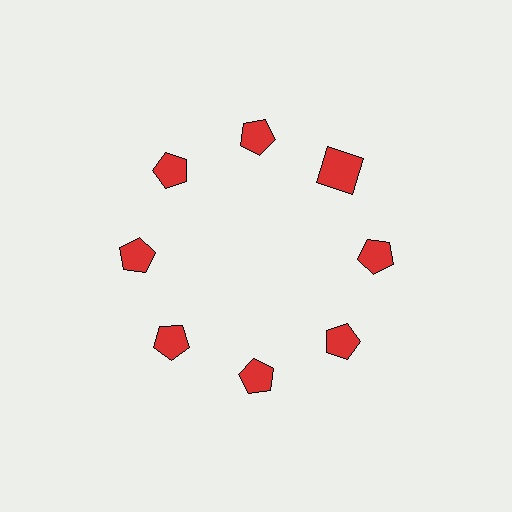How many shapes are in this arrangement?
There are 8 shapes arranged in a ring pattern.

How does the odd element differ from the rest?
It has a different shape: square instead of pentagon.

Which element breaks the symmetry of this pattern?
The red square at roughly the 2 o'clock position breaks the symmetry. All other shapes are red pentagons.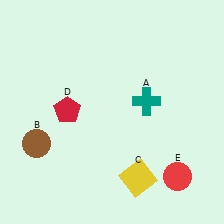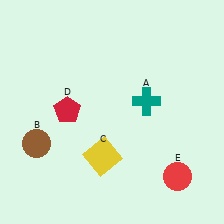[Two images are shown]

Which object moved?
The yellow square (C) moved left.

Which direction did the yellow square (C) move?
The yellow square (C) moved left.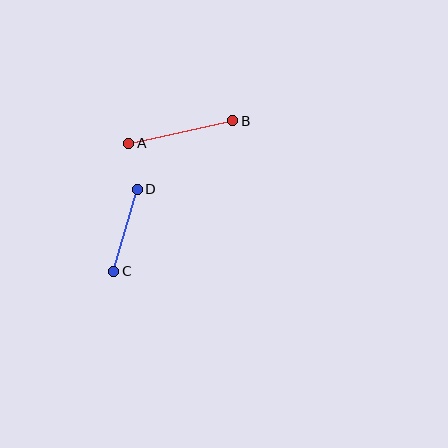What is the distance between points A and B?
The distance is approximately 106 pixels.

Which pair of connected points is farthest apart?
Points A and B are farthest apart.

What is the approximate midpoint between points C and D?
The midpoint is at approximately (125, 230) pixels.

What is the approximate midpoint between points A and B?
The midpoint is at approximately (181, 132) pixels.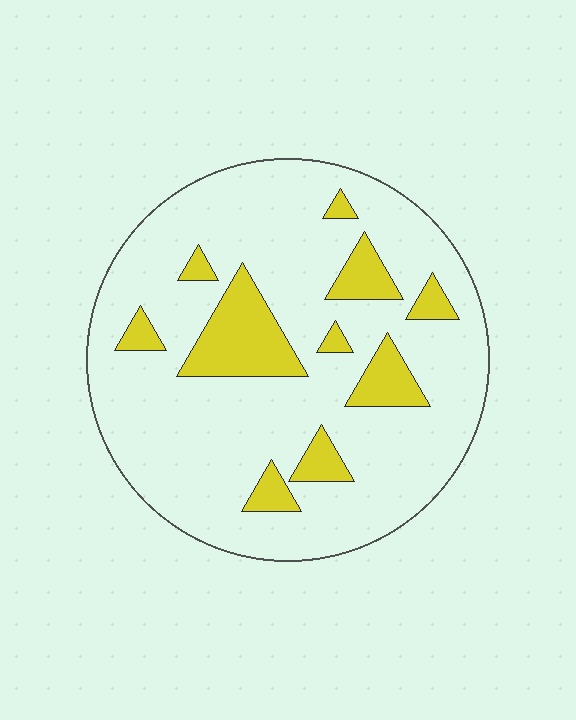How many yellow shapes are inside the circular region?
10.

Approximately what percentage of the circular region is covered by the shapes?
Approximately 15%.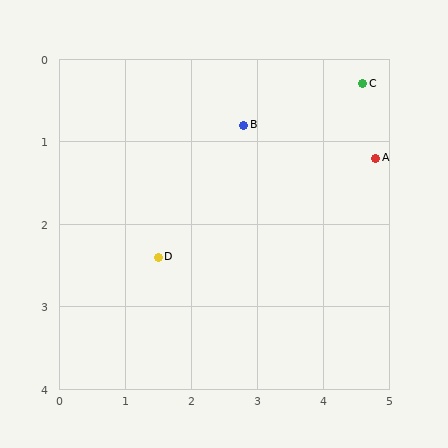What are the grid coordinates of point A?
Point A is at approximately (4.8, 1.2).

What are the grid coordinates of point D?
Point D is at approximately (1.5, 2.4).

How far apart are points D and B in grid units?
Points D and B are about 2.1 grid units apart.